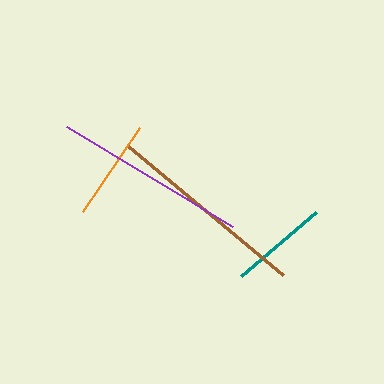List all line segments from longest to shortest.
From longest to shortest: brown, purple, orange, teal.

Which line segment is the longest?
The brown line is the longest at approximately 202 pixels.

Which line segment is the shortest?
The teal line is the shortest at approximately 99 pixels.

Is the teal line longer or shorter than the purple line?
The purple line is longer than the teal line.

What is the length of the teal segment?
The teal segment is approximately 99 pixels long.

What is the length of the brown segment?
The brown segment is approximately 202 pixels long.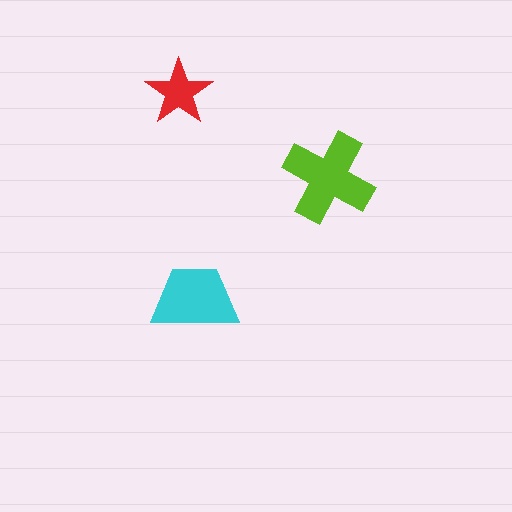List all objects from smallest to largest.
The red star, the cyan trapezoid, the lime cross.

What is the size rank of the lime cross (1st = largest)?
1st.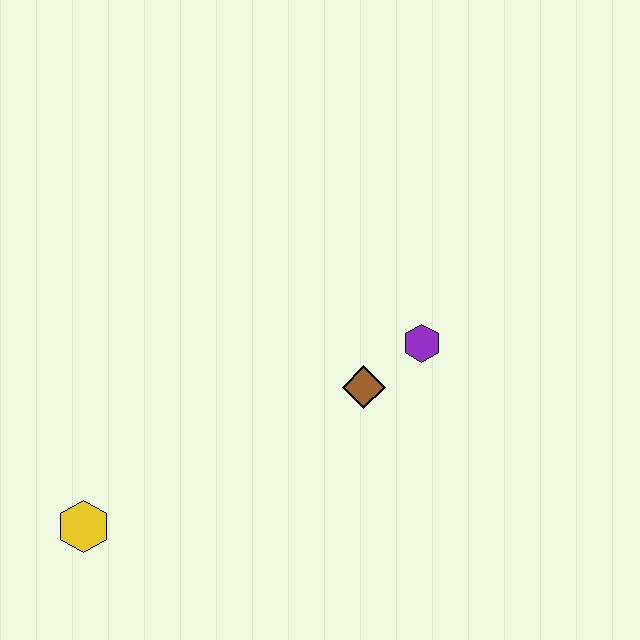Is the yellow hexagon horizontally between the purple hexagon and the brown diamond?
No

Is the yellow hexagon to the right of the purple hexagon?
No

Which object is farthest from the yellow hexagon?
The purple hexagon is farthest from the yellow hexagon.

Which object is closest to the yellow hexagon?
The brown diamond is closest to the yellow hexagon.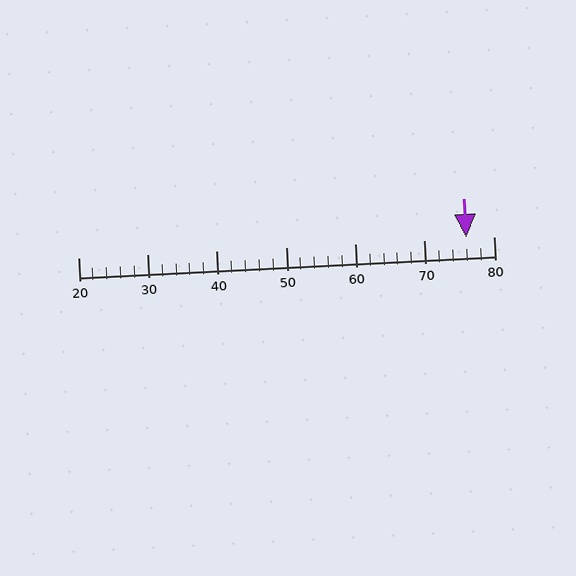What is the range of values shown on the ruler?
The ruler shows values from 20 to 80.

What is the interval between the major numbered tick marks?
The major tick marks are spaced 10 units apart.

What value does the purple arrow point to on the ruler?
The purple arrow points to approximately 76.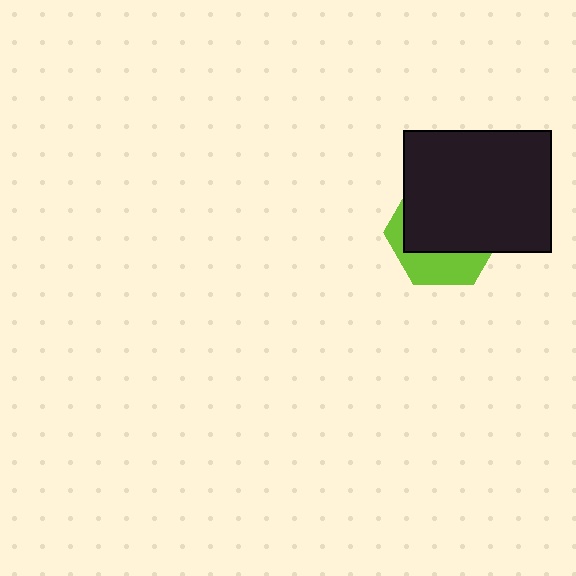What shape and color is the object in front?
The object in front is a black rectangle.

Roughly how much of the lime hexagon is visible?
A small part of it is visible (roughly 33%).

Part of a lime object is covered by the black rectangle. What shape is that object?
It is a hexagon.